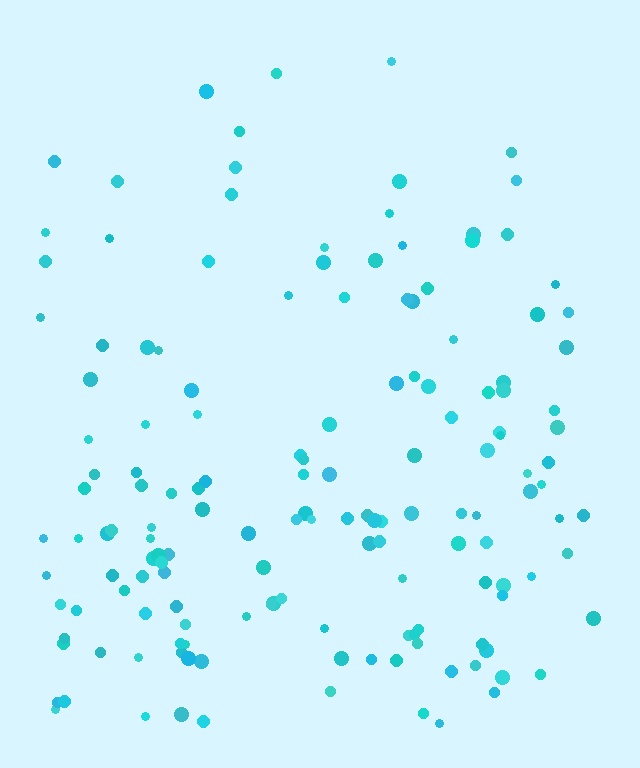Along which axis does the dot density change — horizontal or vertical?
Vertical.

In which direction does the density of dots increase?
From top to bottom, with the bottom side densest.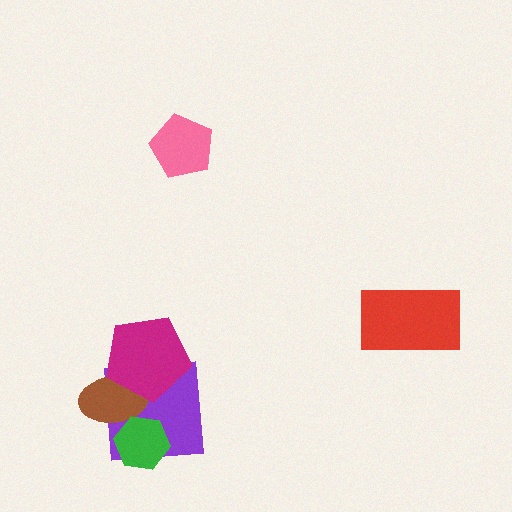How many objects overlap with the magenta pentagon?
2 objects overlap with the magenta pentagon.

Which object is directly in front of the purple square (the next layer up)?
The brown ellipse is directly in front of the purple square.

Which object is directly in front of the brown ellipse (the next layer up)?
The green hexagon is directly in front of the brown ellipse.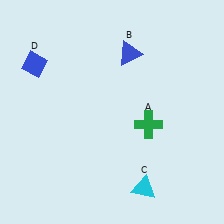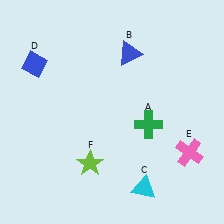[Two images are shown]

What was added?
A pink cross (E), a lime star (F) were added in Image 2.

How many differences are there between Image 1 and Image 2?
There are 2 differences between the two images.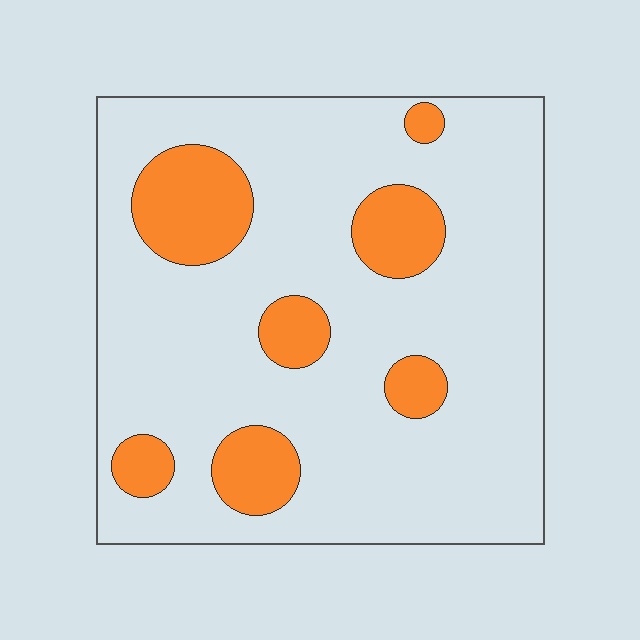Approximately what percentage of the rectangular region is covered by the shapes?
Approximately 20%.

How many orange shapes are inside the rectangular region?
7.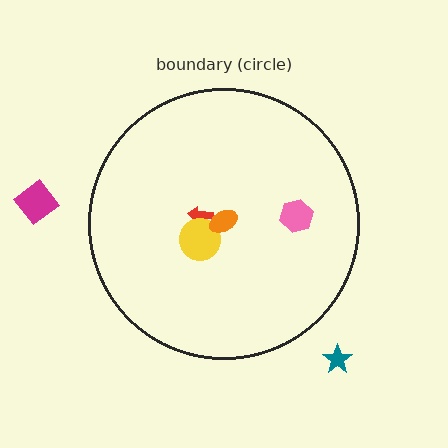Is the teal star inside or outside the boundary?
Outside.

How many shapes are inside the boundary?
4 inside, 2 outside.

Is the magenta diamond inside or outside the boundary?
Outside.